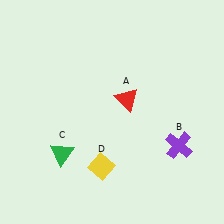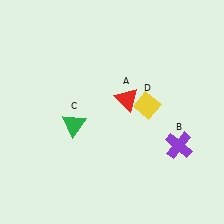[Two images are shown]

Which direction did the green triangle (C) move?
The green triangle (C) moved up.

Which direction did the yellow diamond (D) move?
The yellow diamond (D) moved up.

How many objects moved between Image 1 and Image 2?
2 objects moved between the two images.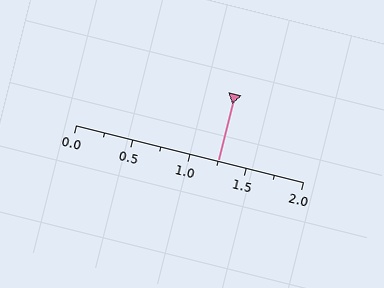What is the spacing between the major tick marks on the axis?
The major ticks are spaced 0.5 apart.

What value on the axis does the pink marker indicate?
The marker indicates approximately 1.25.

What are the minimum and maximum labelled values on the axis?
The axis runs from 0.0 to 2.0.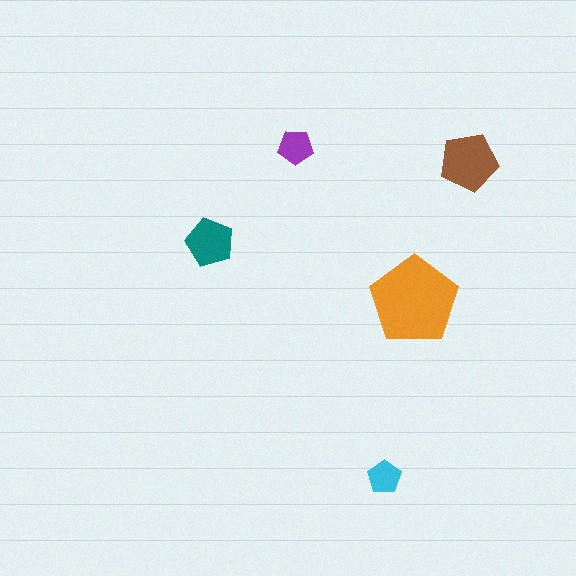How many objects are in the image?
There are 5 objects in the image.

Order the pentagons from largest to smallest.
the orange one, the brown one, the teal one, the purple one, the cyan one.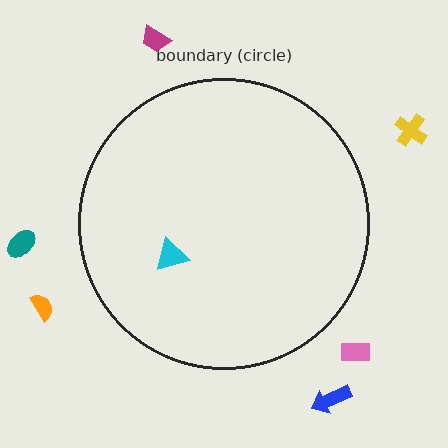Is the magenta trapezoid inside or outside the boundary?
Outside.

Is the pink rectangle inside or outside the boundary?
Outside.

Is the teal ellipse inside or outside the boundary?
Outside.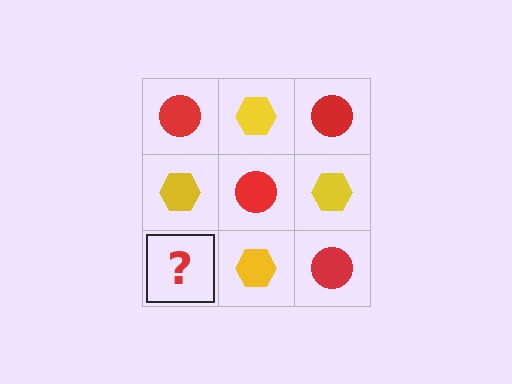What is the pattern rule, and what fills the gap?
The rule is that it alternates red circle and yellow hexagon in a checkerboard pattern. The gap should be filled with a red circle.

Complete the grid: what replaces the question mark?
The question mark should be replaced with a red circle.